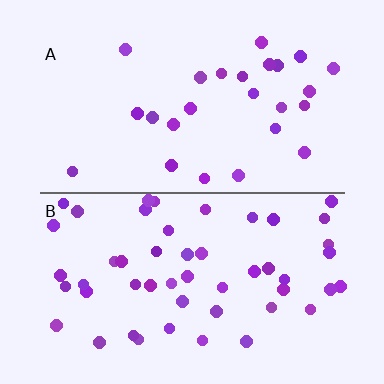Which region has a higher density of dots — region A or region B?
B (the bottom).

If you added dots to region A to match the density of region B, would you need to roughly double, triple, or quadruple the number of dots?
Approximately double.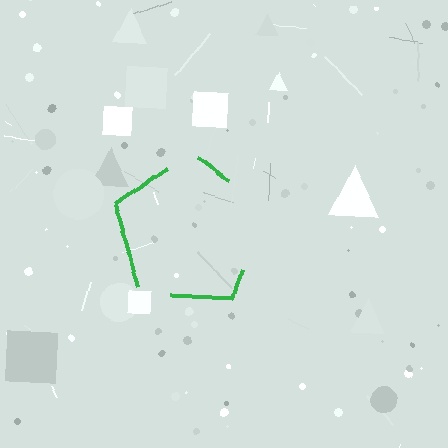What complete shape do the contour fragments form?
The contour fragments form a pentagon.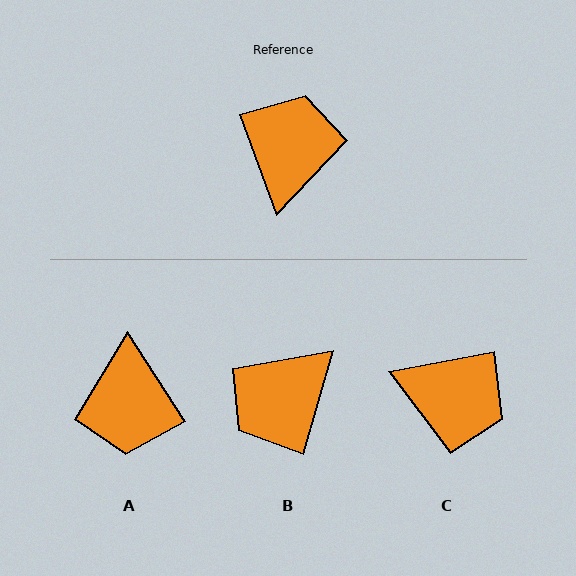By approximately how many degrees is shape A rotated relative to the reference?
Approximately 168 degrees clockwise.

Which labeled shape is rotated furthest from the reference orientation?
A, about 168 degrees away.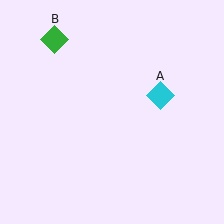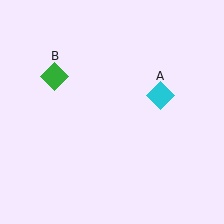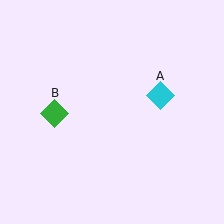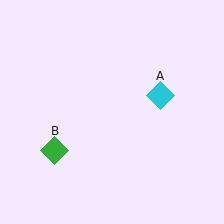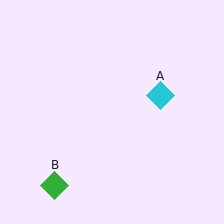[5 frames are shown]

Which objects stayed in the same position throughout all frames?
Cyan diamond (object A) remained stationary.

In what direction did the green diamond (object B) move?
The green diamond (object B) moved down.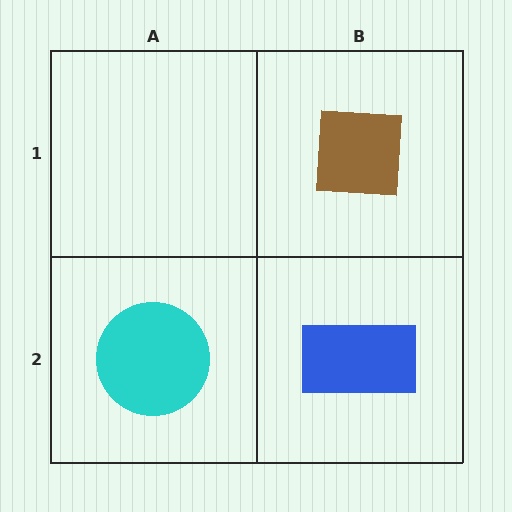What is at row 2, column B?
A blue rectangle.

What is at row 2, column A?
A cyan circle.